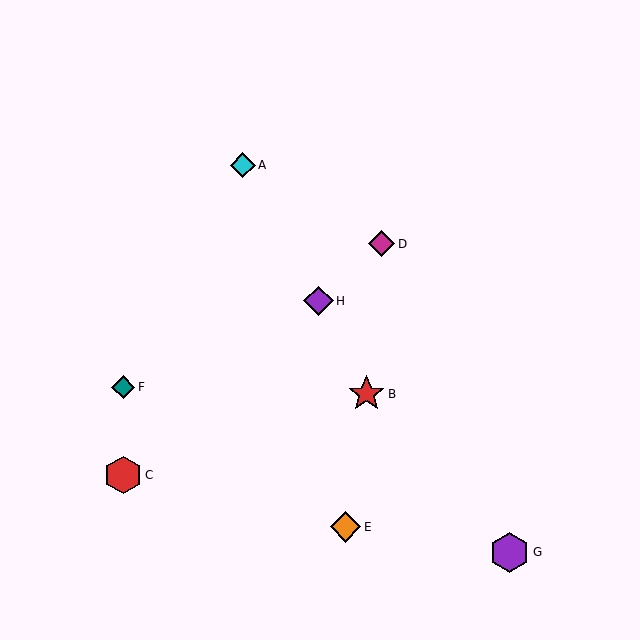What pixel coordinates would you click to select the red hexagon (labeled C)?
Click at (123, 475) to select the red hexagon C.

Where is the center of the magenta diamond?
The center of the magenta diamond is at (382, 244).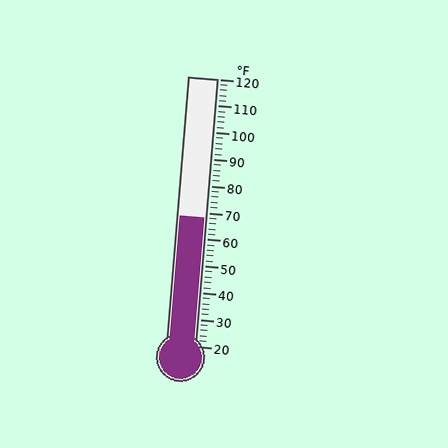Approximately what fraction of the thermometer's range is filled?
The thermometer is filled to approximately 50% of its range.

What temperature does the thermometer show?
The thermometer shows approximately 68°F.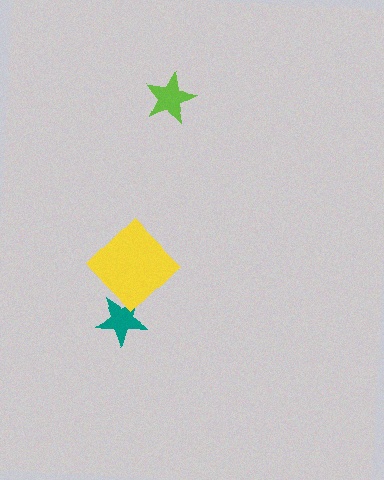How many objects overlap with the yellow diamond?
1 object overlaps with the yellow diamond.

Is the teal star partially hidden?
Yes, it is partially covered by another shape.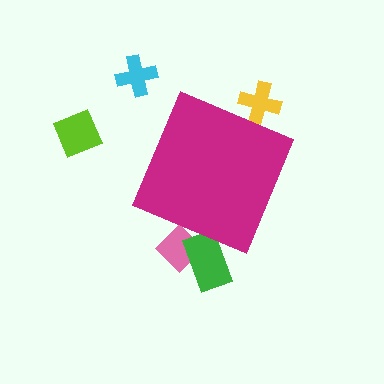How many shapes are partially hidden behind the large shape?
3 shapes are partially hidden.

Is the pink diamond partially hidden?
Yes, the pink diamond is partially hidden behind the magenta diamond.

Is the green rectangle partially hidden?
Yes, the green rectangle is partially hidden behind the magenta diamond.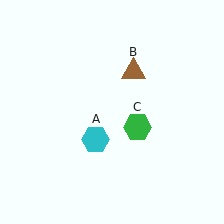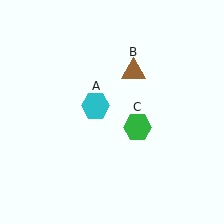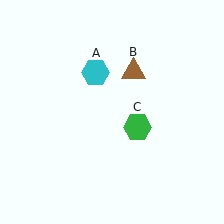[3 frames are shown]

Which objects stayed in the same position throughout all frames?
Brown triangle (object B) and green hexagon (object C) remained stationary.